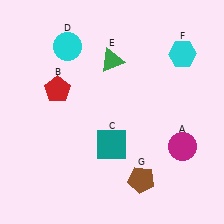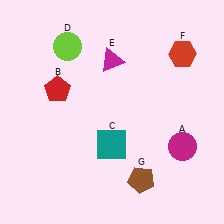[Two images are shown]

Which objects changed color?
D changed from cyan to lime. E changed from green to magenta. F changed from cyan to red.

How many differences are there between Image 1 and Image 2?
There are 3 differences between the two images.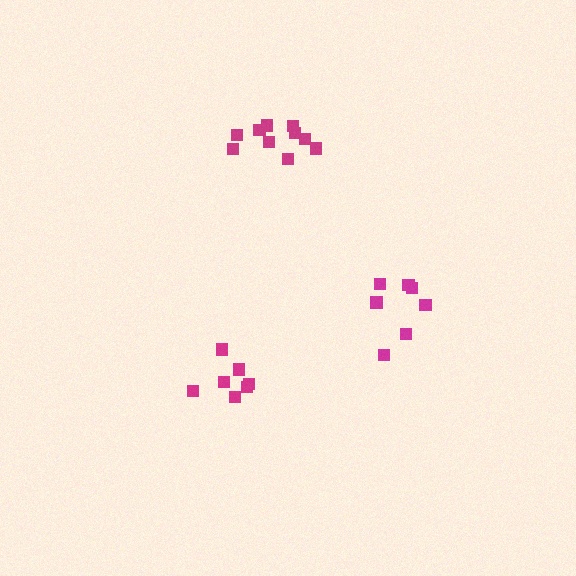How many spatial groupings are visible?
There are 3 spatial groupings.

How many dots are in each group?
Group 1: 7 dots, Group 2: 7 dots, Group 3: 10 dots (24 total).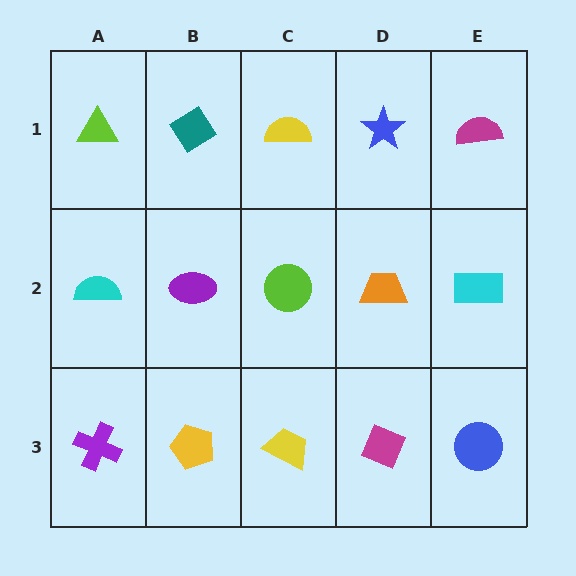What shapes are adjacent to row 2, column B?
A teal diamond (row 1, column B), a yellow pentagon (row 3, column B), a cyan semicircle (row 2, column A), a lime circle (row 2, column C).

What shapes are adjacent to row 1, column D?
An orange trapezoid (row 2, column D), a yellow semicircle (row 1, column C), a magenta semicircle (row 1, column E).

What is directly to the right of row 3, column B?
A yellow trapezoid.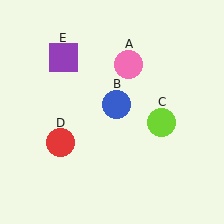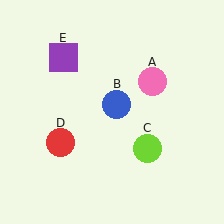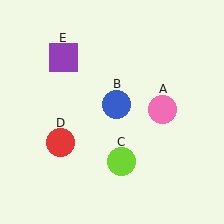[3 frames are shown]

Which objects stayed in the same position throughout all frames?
Blue circle (object B) and red circle (object D) and purple square (object E) remained stationary.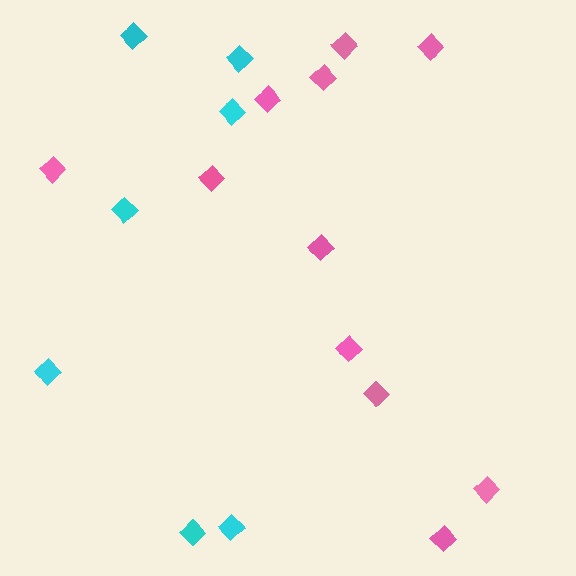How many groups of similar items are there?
There are 2 groups: one group of pink diamonds (11) and one group of cyan diamonds (7).